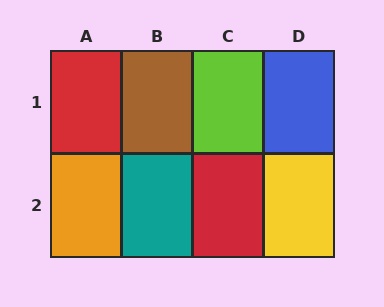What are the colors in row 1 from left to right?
Red, brown, lime, blue.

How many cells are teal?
1 cell is teal.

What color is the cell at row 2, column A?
Orange.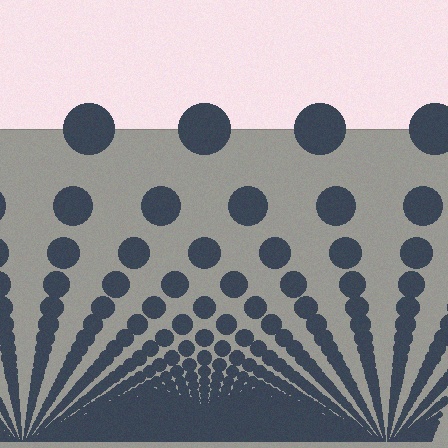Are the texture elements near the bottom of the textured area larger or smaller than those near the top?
Smaller. The gradient is inverted — elements near the bottom are smaller and denser.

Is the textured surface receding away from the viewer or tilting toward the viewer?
The surface appears to tilt toward the viewer. Texture elements get larger and sparser toward the top.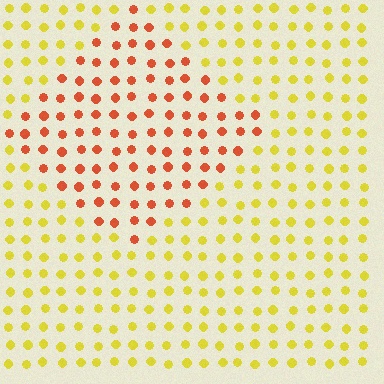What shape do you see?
I see a diamond.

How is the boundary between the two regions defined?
The boundary is defined purely by a slight shift in hue (about 47 degrees). Spacing, size, and orientation are identical on both sides.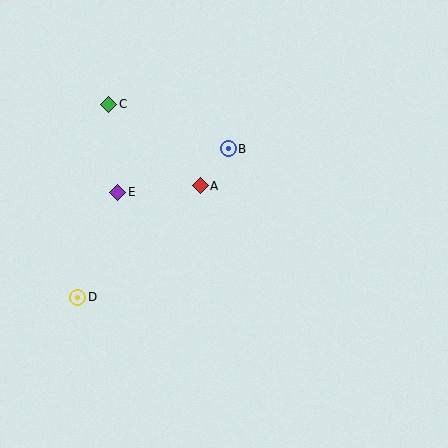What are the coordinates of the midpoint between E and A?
The midpoint between E and A is at (159, 189).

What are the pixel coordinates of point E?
Point E is at (118, 192).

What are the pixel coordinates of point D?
Point D is at (78, 297).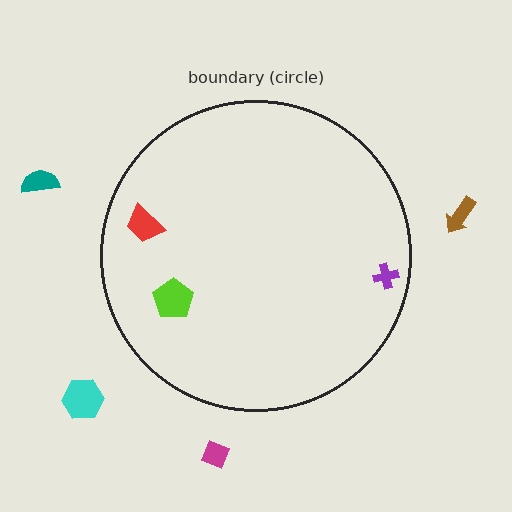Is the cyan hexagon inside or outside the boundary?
Outside.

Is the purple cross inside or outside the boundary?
Inside.